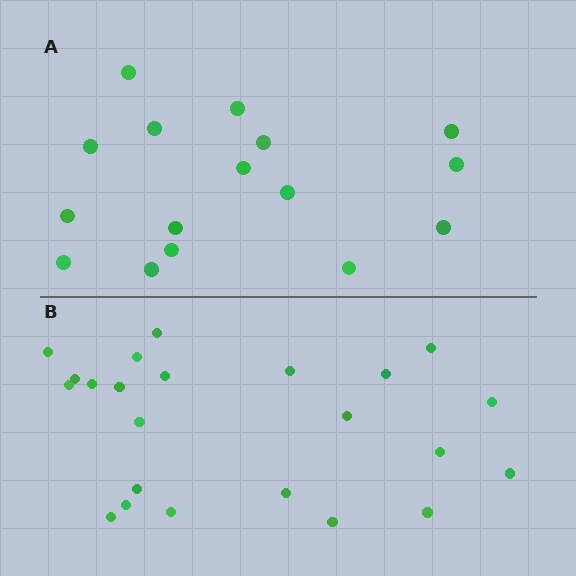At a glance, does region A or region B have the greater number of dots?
Region B (the bottom region) has more dots.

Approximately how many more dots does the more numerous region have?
Region B has roughly 8 or so more dots than region A.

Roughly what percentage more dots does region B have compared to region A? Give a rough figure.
About 45% more.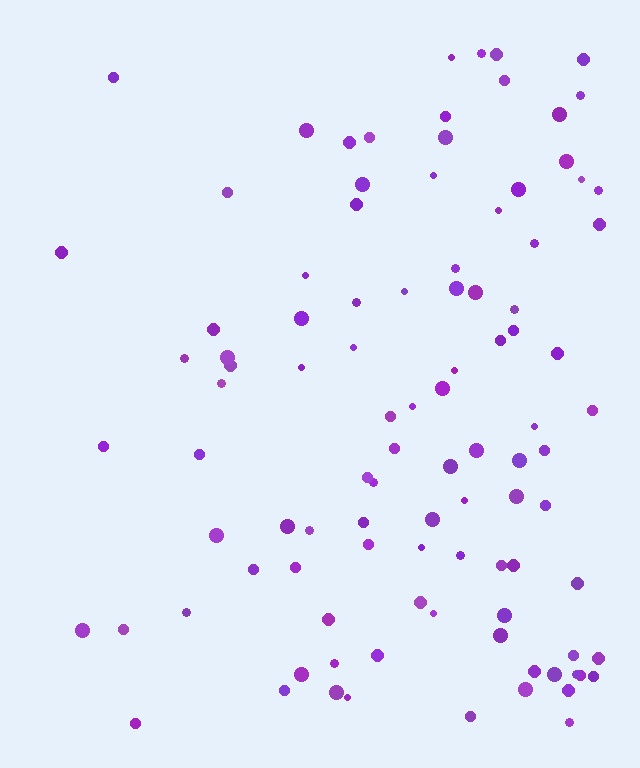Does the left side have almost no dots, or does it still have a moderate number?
Still a moderate number, just noticeably fewer than the right.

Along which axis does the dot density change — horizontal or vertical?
Horizontal.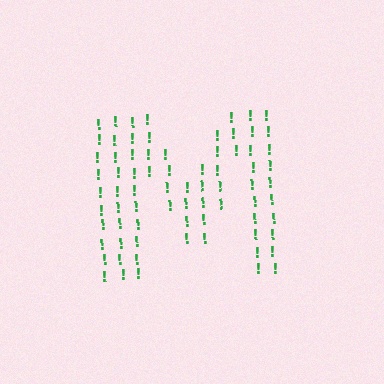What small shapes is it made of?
It is made of small exclamation marks.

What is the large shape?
The large shape is the letter M.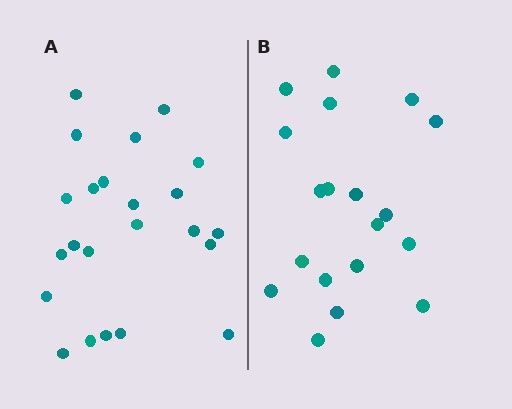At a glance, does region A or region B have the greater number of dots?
Region A (the left region) has more dots.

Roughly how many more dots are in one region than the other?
Region A has about 4 more dots than region B.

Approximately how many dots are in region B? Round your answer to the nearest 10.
About 20 dots. (The exact count is 19, which rounds to 20.)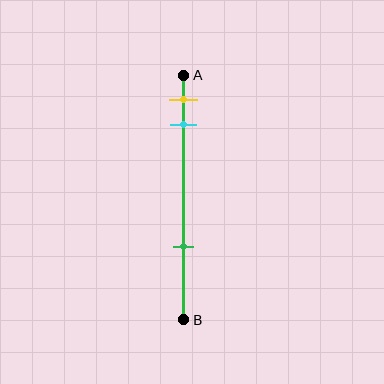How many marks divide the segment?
There are 3 marks dividing the segment.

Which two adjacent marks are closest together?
The yellow and cyan marks are the closest adjacent pair.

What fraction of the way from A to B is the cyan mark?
The cyan mark is approximately 20% (0.2) of the way from A to B.